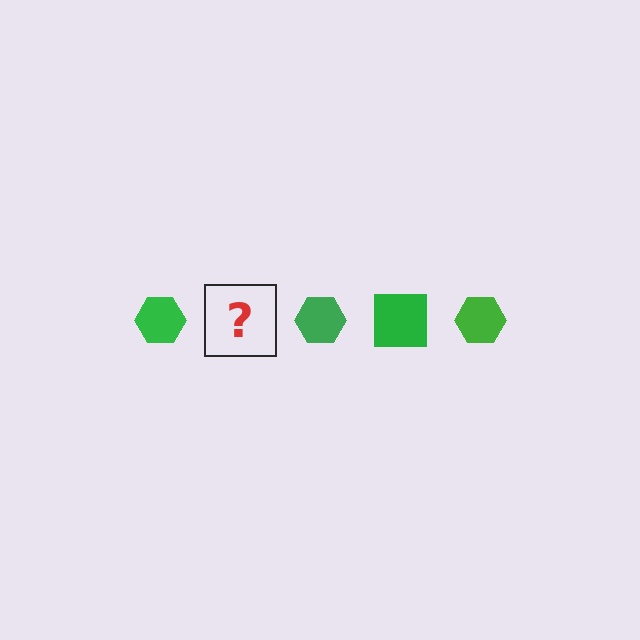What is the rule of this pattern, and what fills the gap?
The rule is that the pattern cycles through hexagon, square shapes in green. The gap should be filled with a green square.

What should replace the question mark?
The question mark should be replaced with a green square.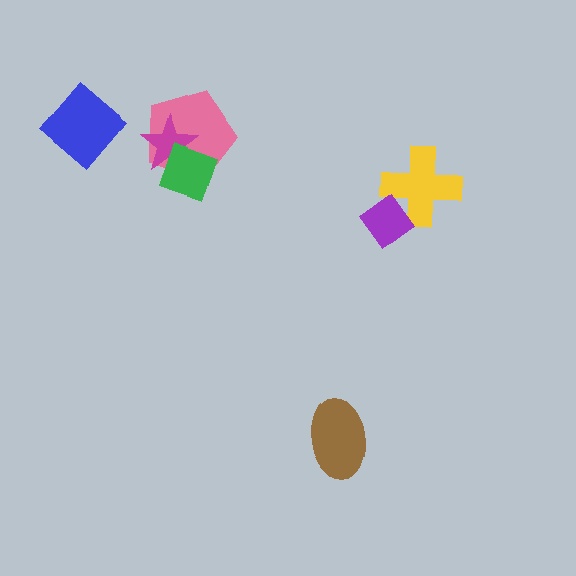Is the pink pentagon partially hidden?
Yes, it is partially covered by another shape.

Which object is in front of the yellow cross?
The purple diamond is in front of the yellow cross.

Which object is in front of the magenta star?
The green diamond is in front of the magenta star.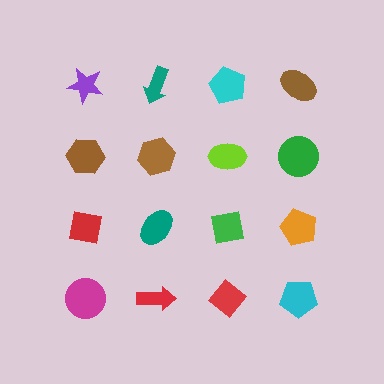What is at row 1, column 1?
A purple star.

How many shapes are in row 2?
4 shapes.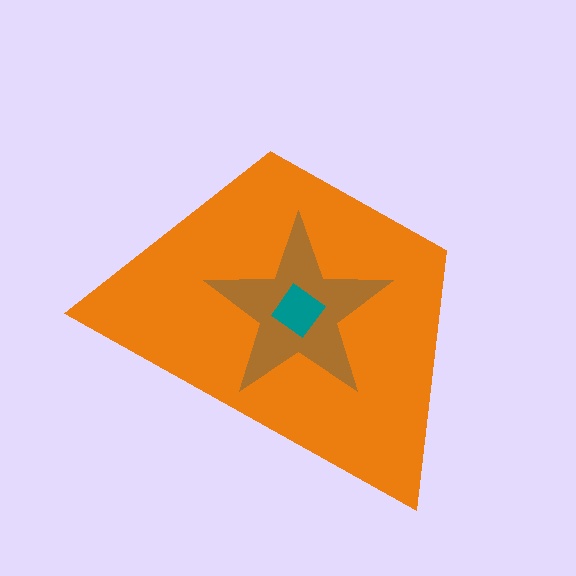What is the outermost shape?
The orange trapezoid.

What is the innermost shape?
The teal diamond.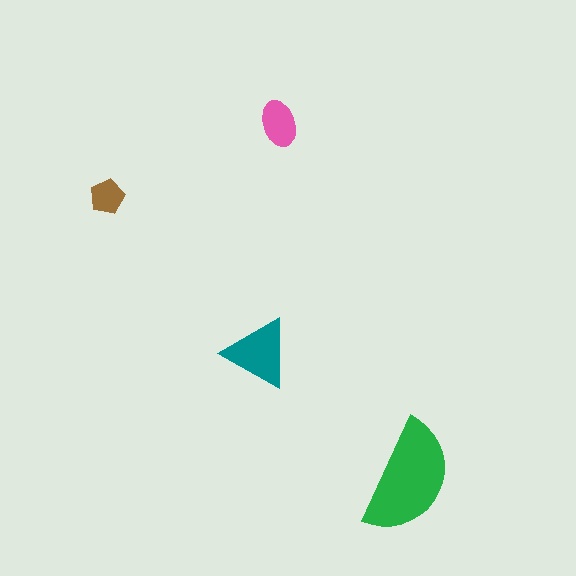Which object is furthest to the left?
The brown pentagon is leftmost.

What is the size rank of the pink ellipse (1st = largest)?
3rd.